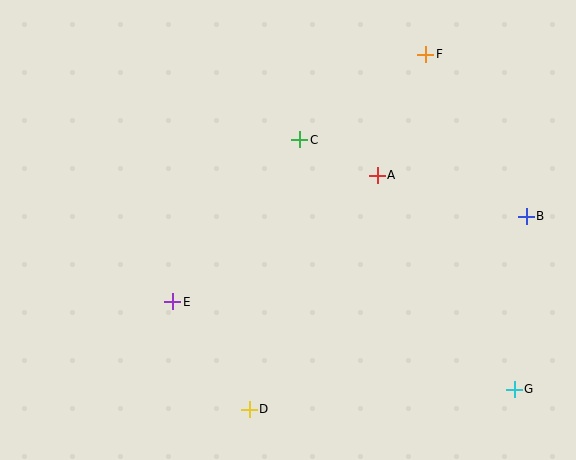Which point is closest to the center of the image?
Point C at (300, 140) is closest to the center.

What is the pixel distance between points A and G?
The distance between A and G is 255 pixels.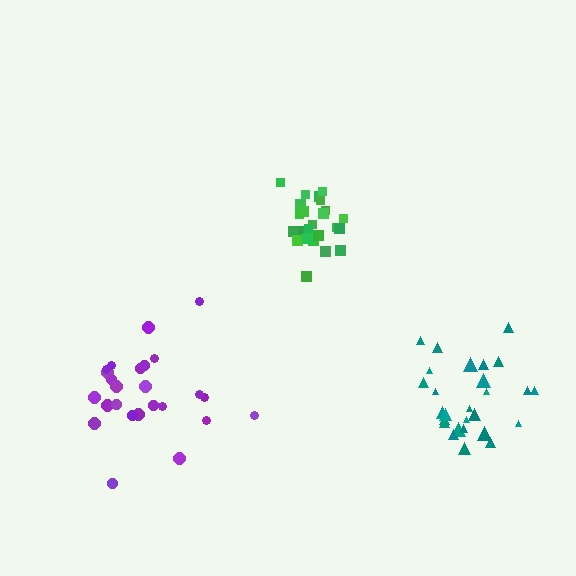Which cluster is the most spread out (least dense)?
Purple.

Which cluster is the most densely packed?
Green.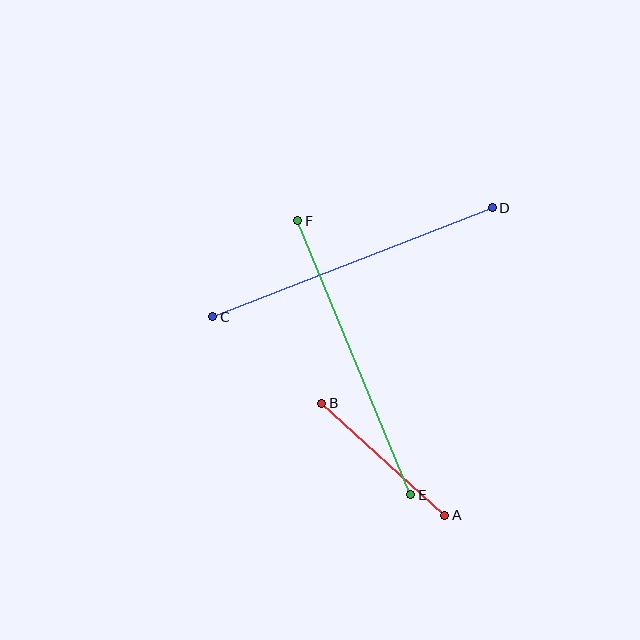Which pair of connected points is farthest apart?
Points C and D are farthest apart.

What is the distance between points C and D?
The distance is approximately 300 pixels.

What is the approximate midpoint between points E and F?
The midpoint is at approximately (354, 358) pixels.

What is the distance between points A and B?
The distance is approximately 166 pixels.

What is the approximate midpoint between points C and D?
The midpoint is at approximately (353, 262) pixels.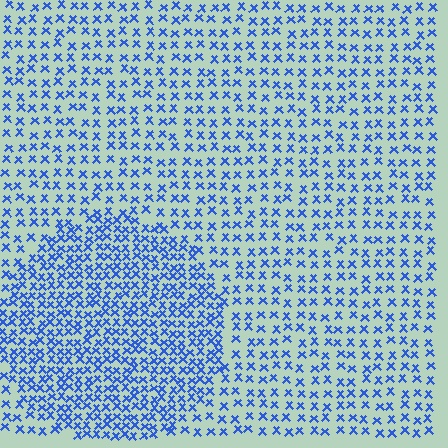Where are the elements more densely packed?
The elements are more densely packed inside the circle boundary.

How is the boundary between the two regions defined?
The boundary is defined by a change in element density (approximately 1.9x ratio). All elements are the same color, size, and shape.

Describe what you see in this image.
The image contains small blue elements arranged at two different densities. A circle-shaped region is visible where the elements are more densely packed than the surrounding area.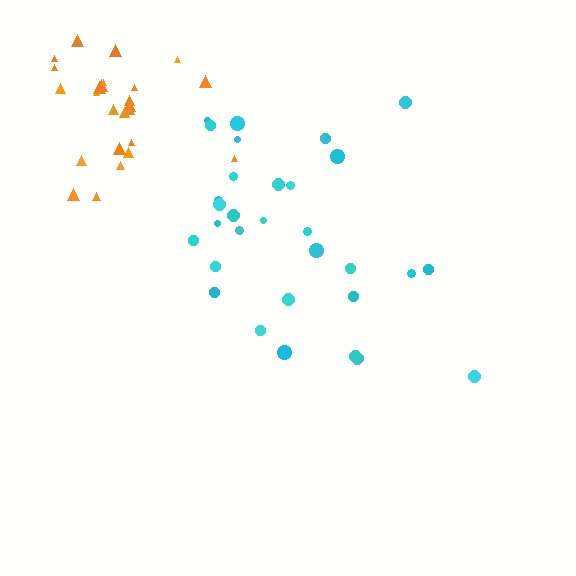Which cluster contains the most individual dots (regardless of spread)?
Cyan (31).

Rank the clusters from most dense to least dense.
orange, cyan.